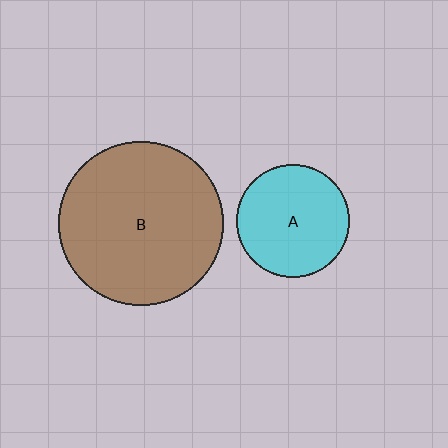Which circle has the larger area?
Circle B (brown).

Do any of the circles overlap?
No, none of the circles overlap.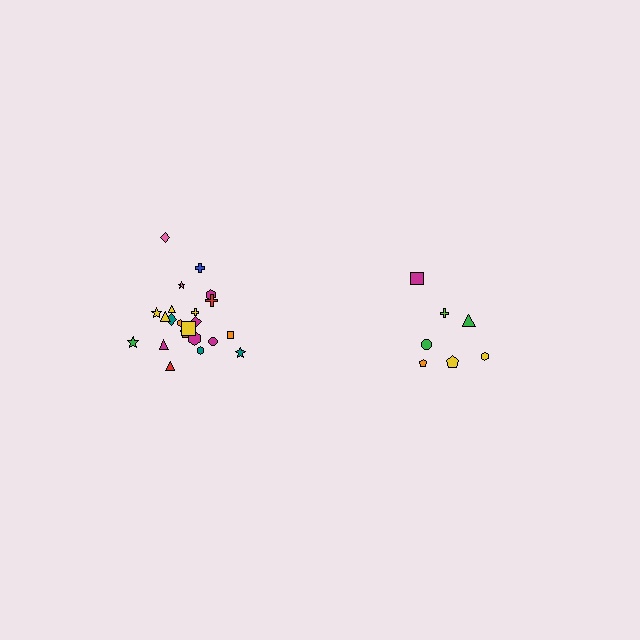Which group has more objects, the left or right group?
The left group.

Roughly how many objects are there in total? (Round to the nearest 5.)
Roughly 30 objects in total.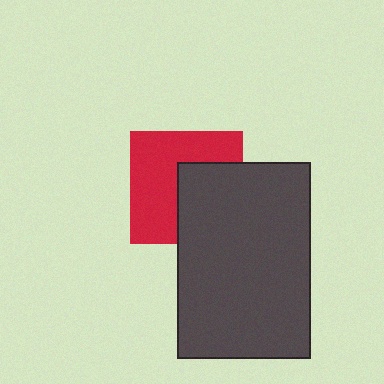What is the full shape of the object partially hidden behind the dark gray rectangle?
The partially hidden object is a red square.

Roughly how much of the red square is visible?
About half of it is visible (roughly 58%).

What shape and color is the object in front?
The object in front is a dark gray rectangle.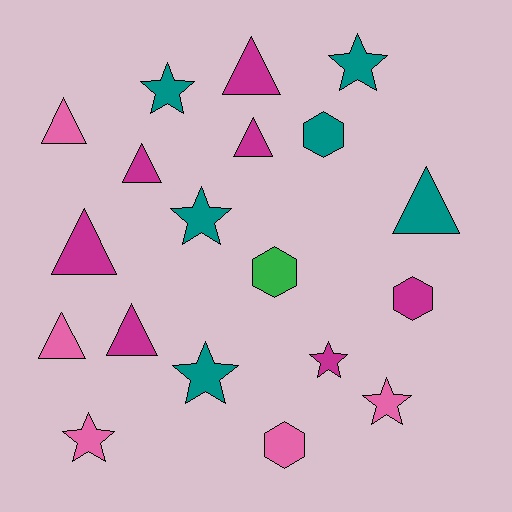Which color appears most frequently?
Magenta, with 7 objects.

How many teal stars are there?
There are 4 teal stars.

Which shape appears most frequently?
Triangle, with 8 objects.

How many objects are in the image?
There are 19 objects.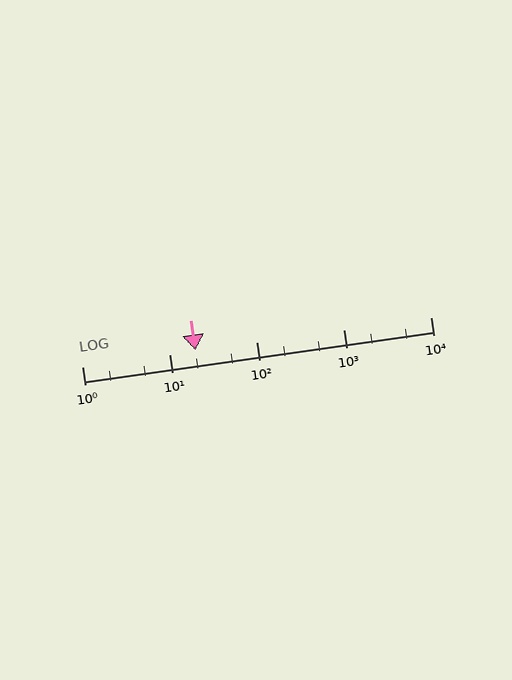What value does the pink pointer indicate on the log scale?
The pointer indicates approximately 20.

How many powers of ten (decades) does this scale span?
The scale spans 4 decades, from 1 to 10000.